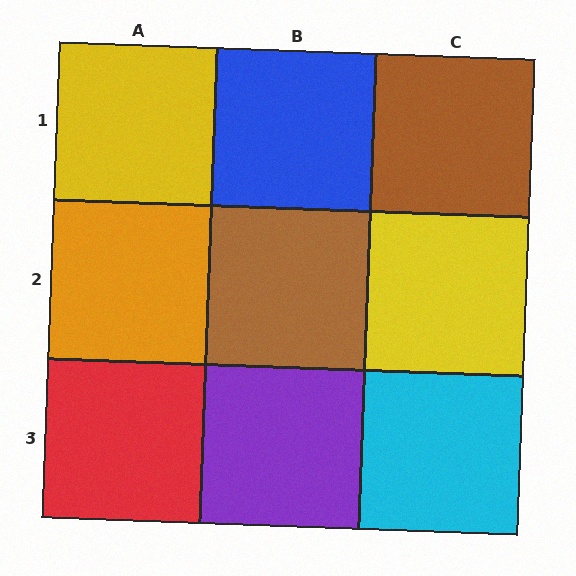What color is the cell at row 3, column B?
Purple.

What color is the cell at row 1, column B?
Blue.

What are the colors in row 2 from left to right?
Orange, brown, yellow.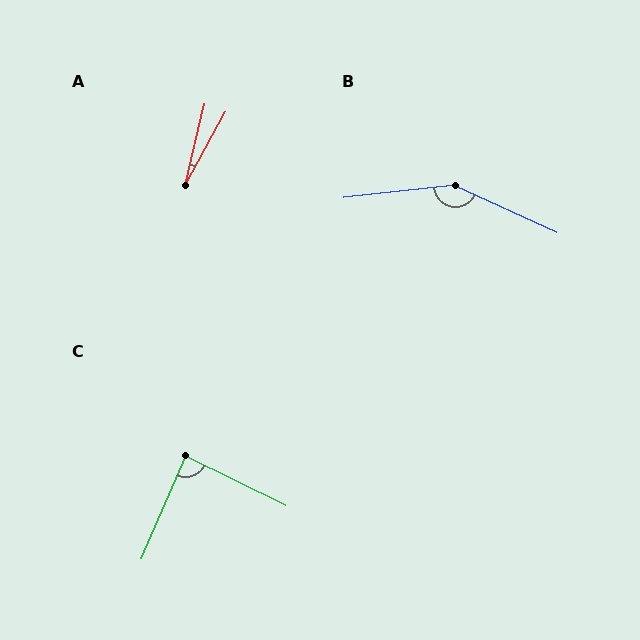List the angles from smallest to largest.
A (15°), C (87°), B (149°).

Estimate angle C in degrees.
Approximately 87 degrees.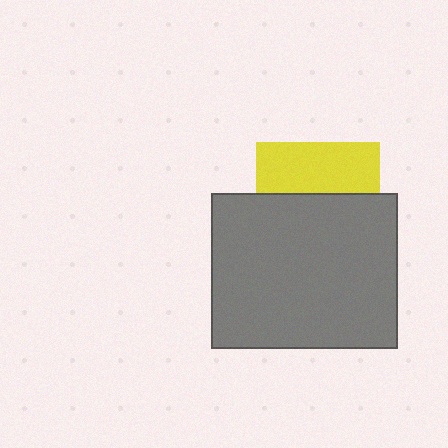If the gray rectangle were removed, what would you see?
You would see the complete yellow square.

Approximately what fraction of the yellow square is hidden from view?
Roughly 58% of the yellow square is hidden behind the gray rectangle.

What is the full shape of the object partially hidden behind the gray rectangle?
The partially hidden object is a yellow square.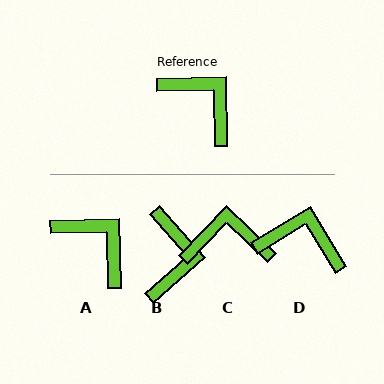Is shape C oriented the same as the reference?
No, it is off by about 45 degrees.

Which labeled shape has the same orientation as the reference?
A.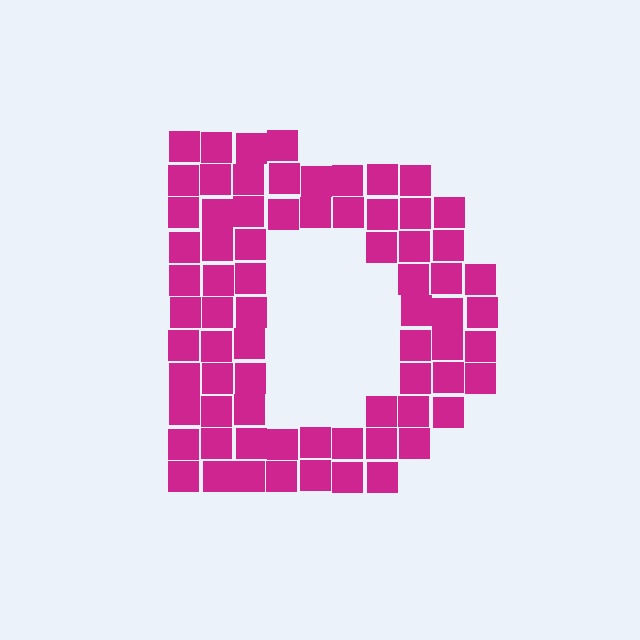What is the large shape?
The large shape is the letter D.